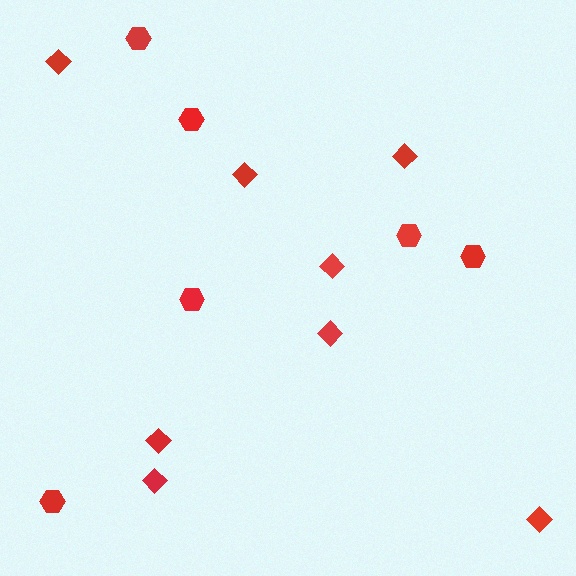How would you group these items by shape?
There are 2 groups: one group of diamonds (8) and one group of hexagons (6).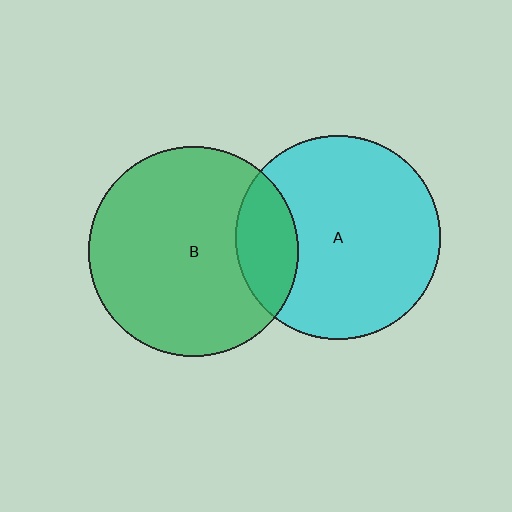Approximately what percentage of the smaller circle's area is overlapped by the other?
Approximately 20%.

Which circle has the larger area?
Circle B (green).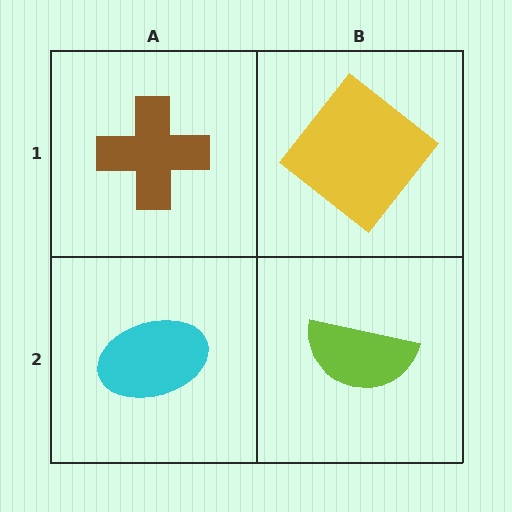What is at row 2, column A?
A cyan ellipse.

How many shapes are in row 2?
2 shapes.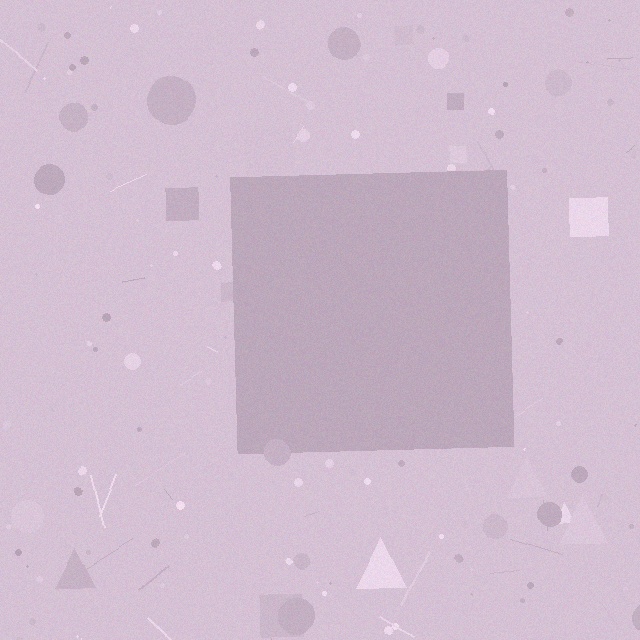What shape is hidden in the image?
A square is hidden in the image.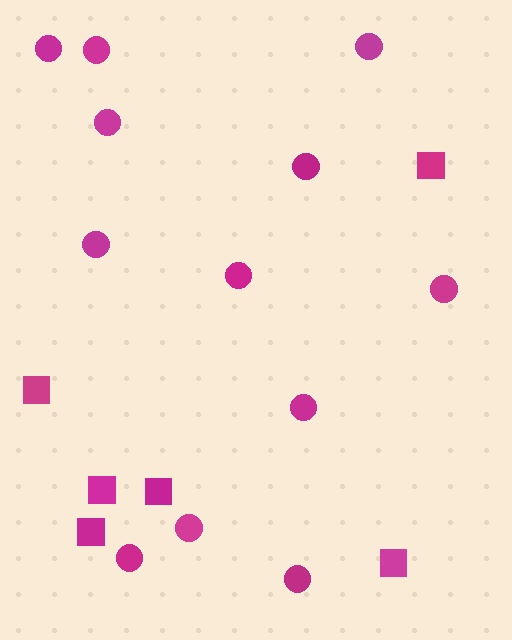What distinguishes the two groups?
There are 2 groups: one group of circles (12) and one group of squares (6).